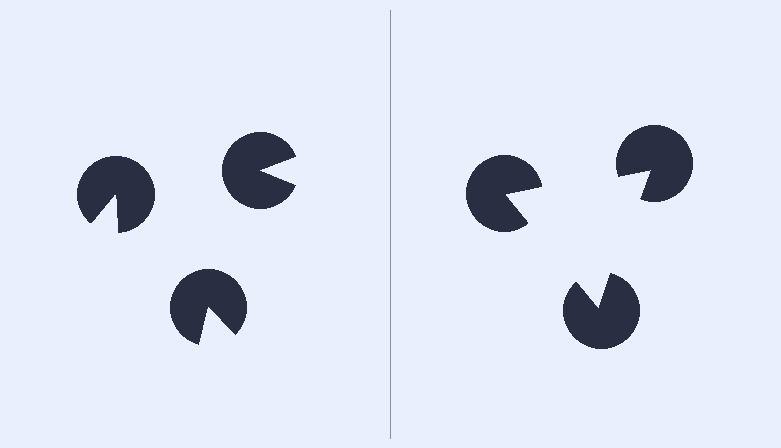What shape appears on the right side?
An illusory triangle.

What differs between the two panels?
The pac-man discs are positioned identically on both sides; only the wedge orientations differ. On the right they align to a triangle; on the left they are misaligned.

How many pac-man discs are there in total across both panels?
6 — 3 on each side.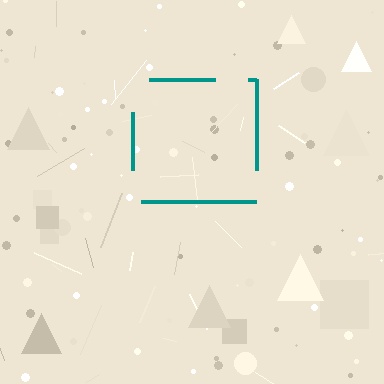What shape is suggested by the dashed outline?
The dashed outline suggests a square.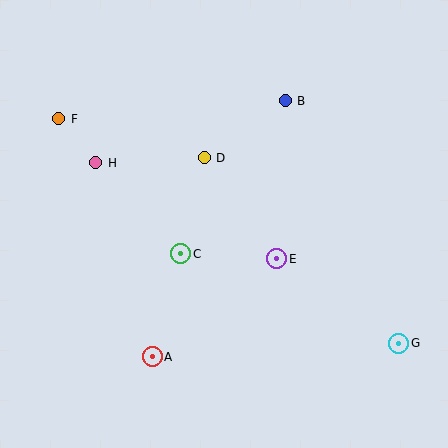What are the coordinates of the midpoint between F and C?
The midpoint between F and C is at (120, 186).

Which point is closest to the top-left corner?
Point F is closest to the top-left corner.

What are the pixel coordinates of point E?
Point E is at (277, 259).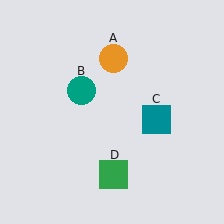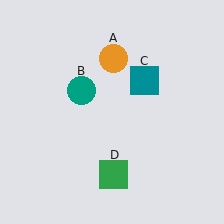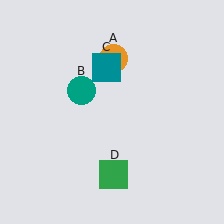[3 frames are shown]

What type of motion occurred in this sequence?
The teal square (object C) rotated counterclockwise around the center of the scene.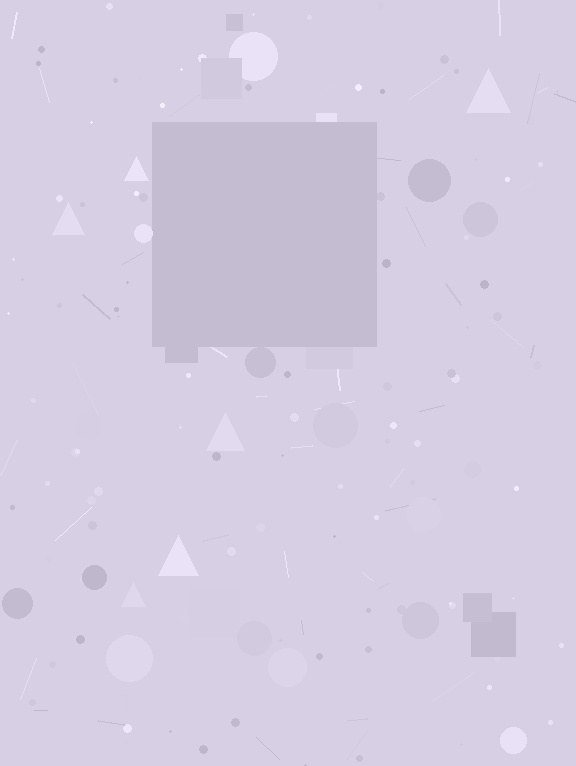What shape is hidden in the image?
A square is hidden in the image.